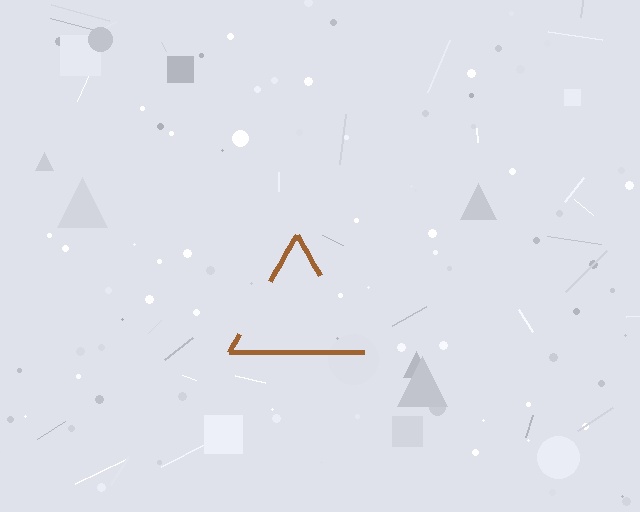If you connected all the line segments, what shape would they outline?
They would outline a triangle.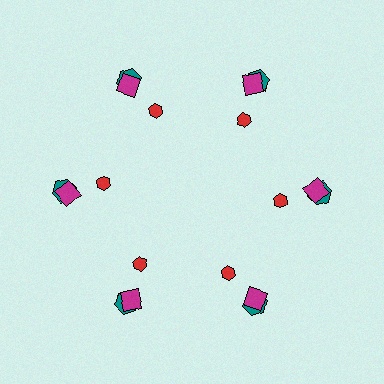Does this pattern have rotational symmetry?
Yes, this pattern has 6-fold rotational symmetry. It looks the same after rotating 60 degrees around the center.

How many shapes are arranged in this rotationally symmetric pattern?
There are 18 shapes, arranged in 6 groups of 3.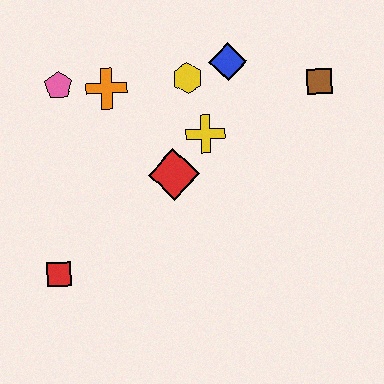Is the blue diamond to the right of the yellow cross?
Yes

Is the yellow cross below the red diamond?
No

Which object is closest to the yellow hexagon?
The blue diamond is closest to the yellow hexagon.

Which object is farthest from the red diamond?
The brown square is farthest from the red diamond.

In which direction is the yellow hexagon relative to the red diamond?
The yellow hexagon is above the red diamond.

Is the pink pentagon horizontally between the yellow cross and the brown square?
No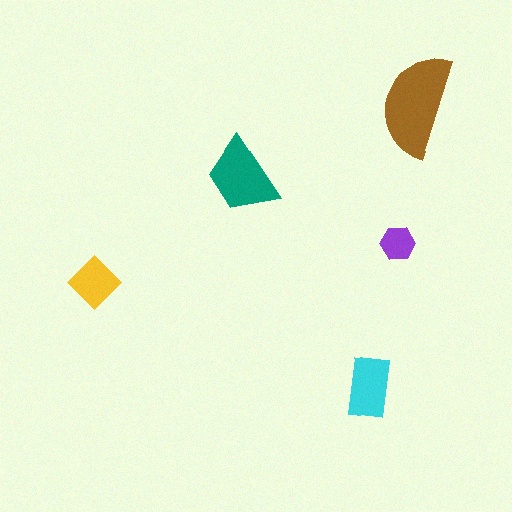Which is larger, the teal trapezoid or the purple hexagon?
The teal trapezoid.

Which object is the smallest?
The purple hexagon.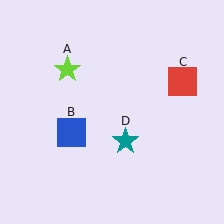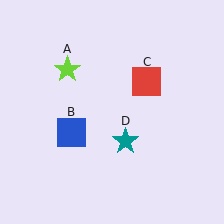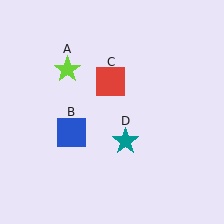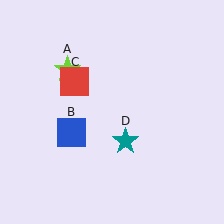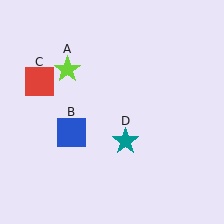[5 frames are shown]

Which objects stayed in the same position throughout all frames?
Lime star (object A) and blue square (object B) and teal star (object D) remained stationary.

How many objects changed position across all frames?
1 object changed position: red square (object C).